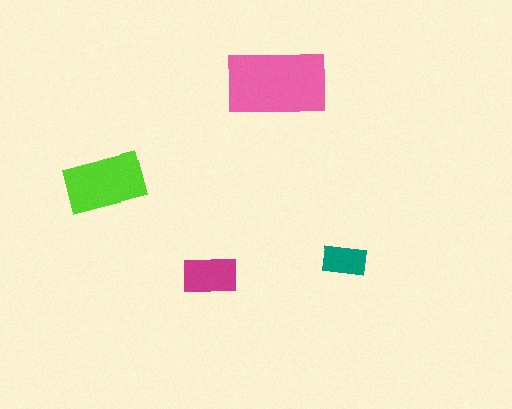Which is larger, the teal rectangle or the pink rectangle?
The pink one.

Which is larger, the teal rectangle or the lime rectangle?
The lime one.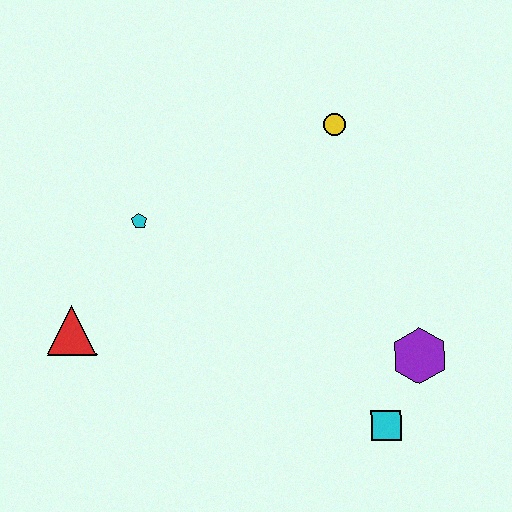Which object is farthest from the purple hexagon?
The red triangle is farthest from the purple hexagon.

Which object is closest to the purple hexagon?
The cyan square is closest to the purple hexagon.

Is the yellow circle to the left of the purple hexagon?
Yes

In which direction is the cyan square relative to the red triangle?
The cyan square is to the right of the red triangle.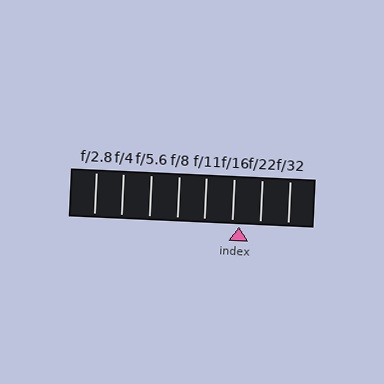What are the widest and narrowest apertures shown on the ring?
The widest aperture shown is f/2.8 and the narrowest is f/32.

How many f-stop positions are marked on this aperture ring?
There are 8 f-stop positions marked.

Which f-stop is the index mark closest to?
The index mark is closest to f/16.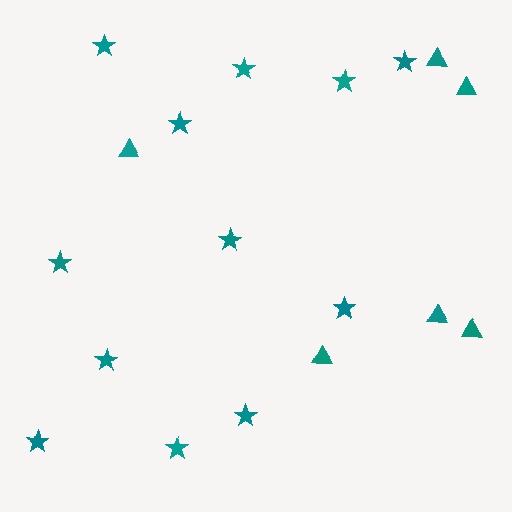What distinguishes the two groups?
There are 2 groups: one group of stars (12) and one group of triangles (6).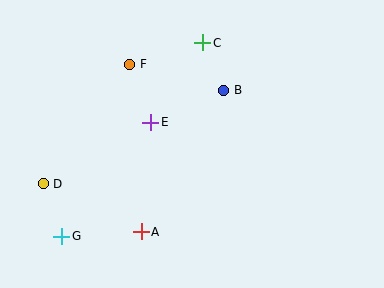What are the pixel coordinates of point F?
Point F is at (130, 64).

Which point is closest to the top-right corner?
Point B is closest to the top-right corner.